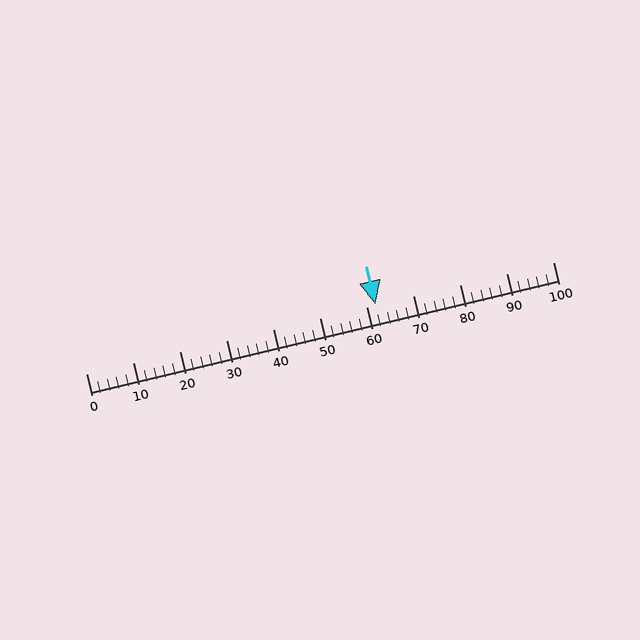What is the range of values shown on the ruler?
The ruler shows values from 0 to 100.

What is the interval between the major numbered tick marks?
The major tick marks are spaced 10 units apart.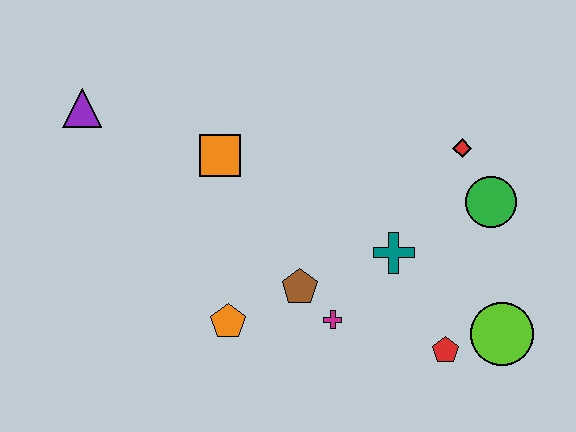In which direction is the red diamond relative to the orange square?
The red diamond is to the right of the orange square.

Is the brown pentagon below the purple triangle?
Yes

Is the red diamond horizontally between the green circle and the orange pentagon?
Yes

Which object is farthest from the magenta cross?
The purple triangle is farthest from the magenta cross.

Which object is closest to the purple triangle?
The orange square is closest to the purple triangle.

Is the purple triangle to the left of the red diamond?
Yes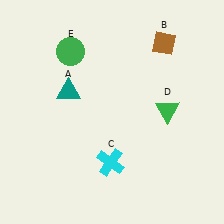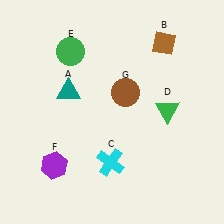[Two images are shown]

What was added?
A purple hexagon (F), a brown circle (G) were added in Image 2.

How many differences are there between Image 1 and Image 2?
There are 2 differences between the two images.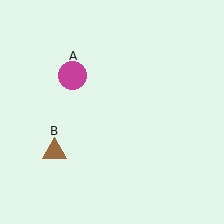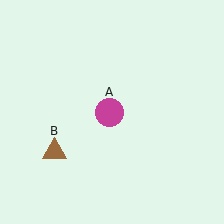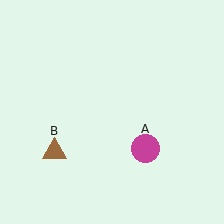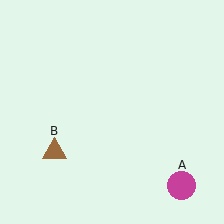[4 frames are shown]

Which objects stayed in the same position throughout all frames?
Brown triangle (object B) remained stationary.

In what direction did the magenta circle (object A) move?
The magenta circle (object A) moved down and to the right.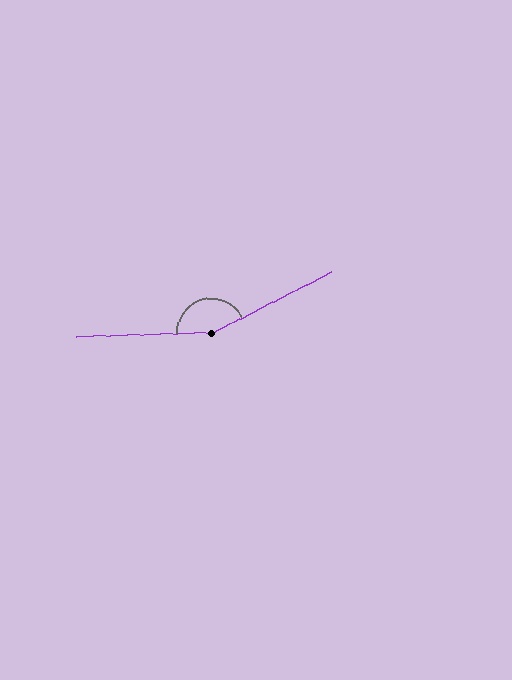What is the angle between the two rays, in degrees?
Approximately 155 degrees.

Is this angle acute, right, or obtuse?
It is obtuse.